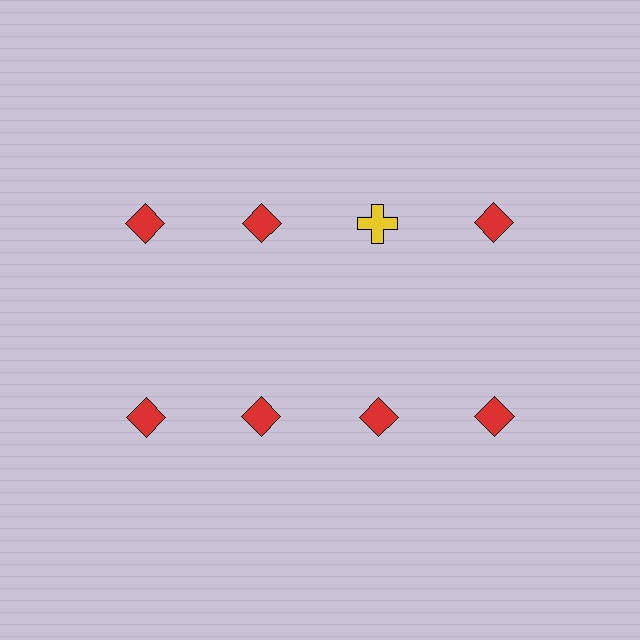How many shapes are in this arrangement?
There are 8 shapes arranged in a grid pattern.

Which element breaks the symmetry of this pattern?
The yellow cross in the top row, center column breaks the symmetry. All other shapes are red diamonds.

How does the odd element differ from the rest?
It differs in both color (yellow instead of red) and shape (cross instead of diamond).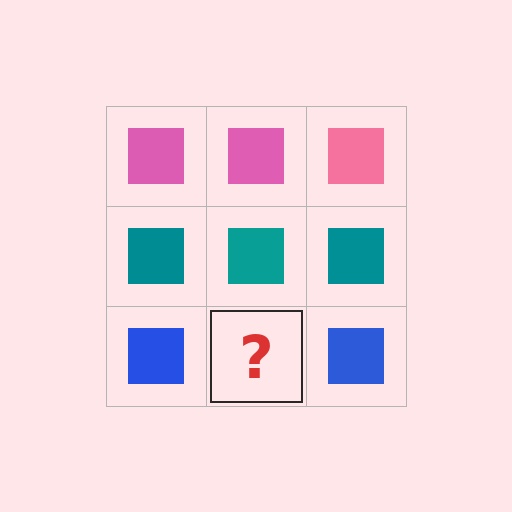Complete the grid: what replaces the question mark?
The question mark should be replaced with a blue square.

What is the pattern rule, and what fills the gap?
The rule is that each row has a consistent color. The gap should be filled with a blue square.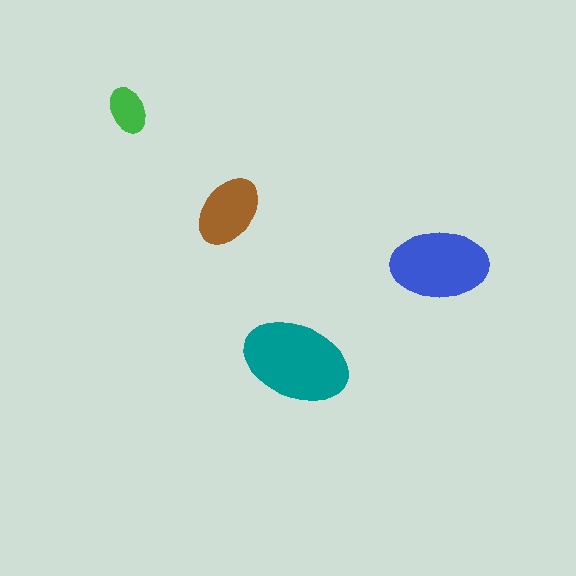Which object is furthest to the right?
The blue ellipse is rightmost.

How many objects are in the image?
There are 4 objects in the image.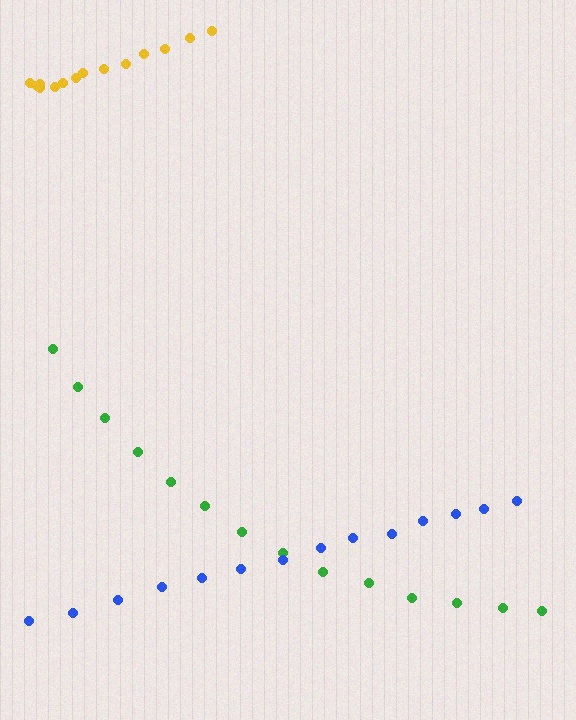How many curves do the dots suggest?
There are 3 distinct paths.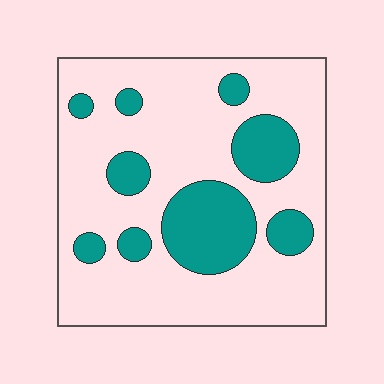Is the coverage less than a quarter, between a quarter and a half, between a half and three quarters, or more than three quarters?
Less than a quarter.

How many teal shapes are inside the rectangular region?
9.